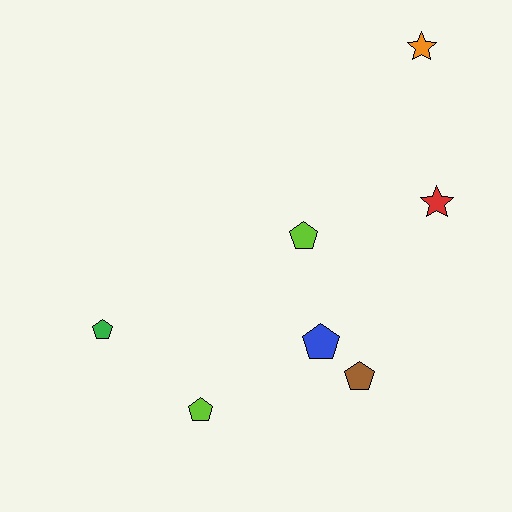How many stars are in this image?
There are 2 stars.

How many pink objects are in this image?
There are no pink objects.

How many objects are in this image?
There are 7 objects.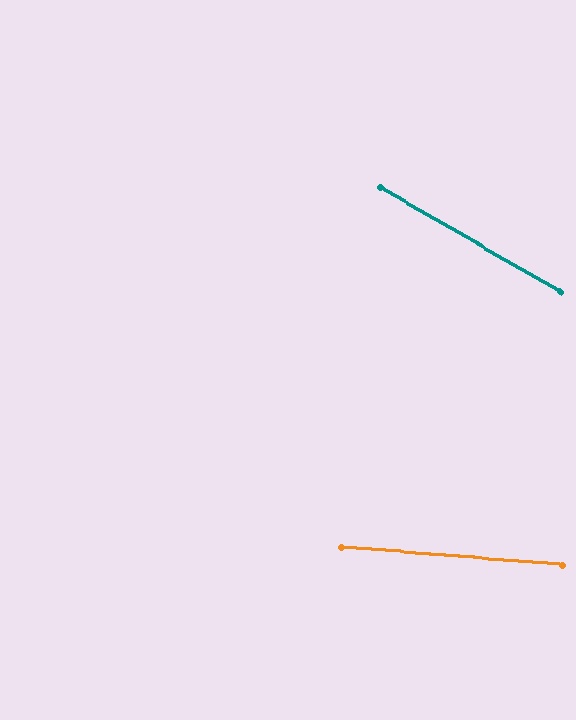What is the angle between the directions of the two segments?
Approximately 26 degrees.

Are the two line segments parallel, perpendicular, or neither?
Neither parallel nor perpendicular — they differ by about 26°.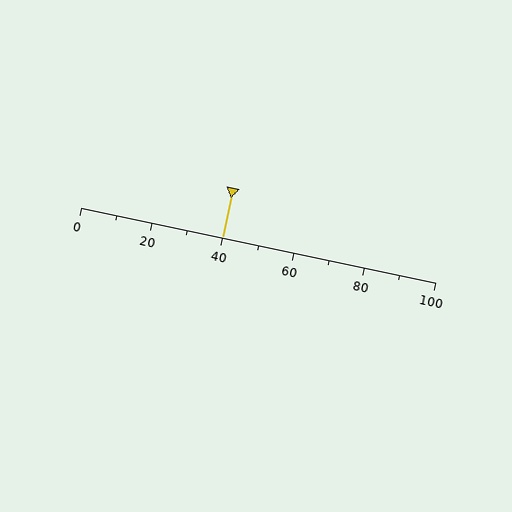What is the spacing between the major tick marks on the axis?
The major ticks are spaced 20 apart.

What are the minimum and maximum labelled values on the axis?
The axis runs from 0 to 100.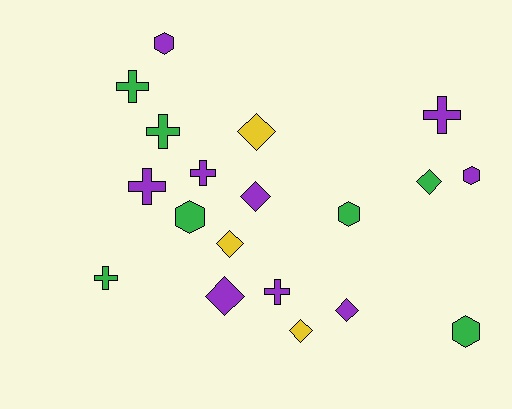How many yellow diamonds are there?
There are 3 yellow diamonds.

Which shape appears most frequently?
Diamond, with 7 objects.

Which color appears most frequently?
Purple, with 9 objects.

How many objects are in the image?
There are 19 objects.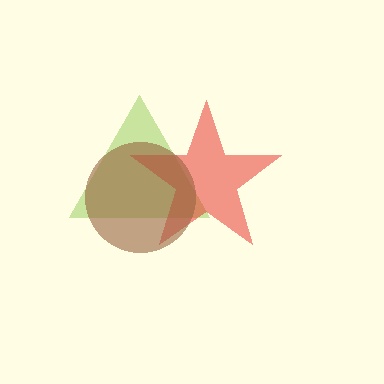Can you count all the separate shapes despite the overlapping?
Yes, there are 3 separate shapes.